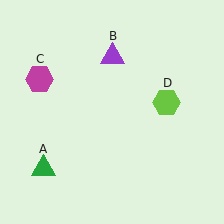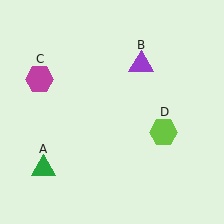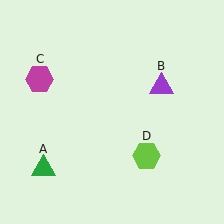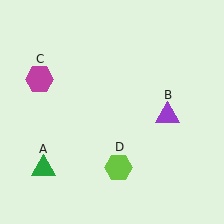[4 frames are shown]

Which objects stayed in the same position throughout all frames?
Green triangle (object A) and magenta hexagon (object C) remained stationary.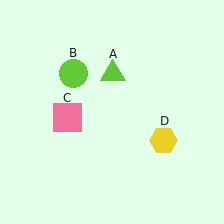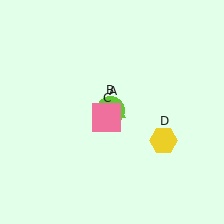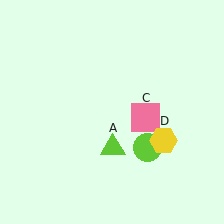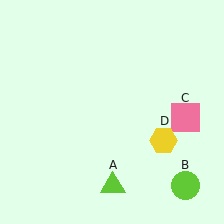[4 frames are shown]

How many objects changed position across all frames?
3 objects changed position: lime triangle (object A), lime circle (object B), pink square (object C).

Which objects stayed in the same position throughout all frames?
Yellow hexagon (object D) remained stationary.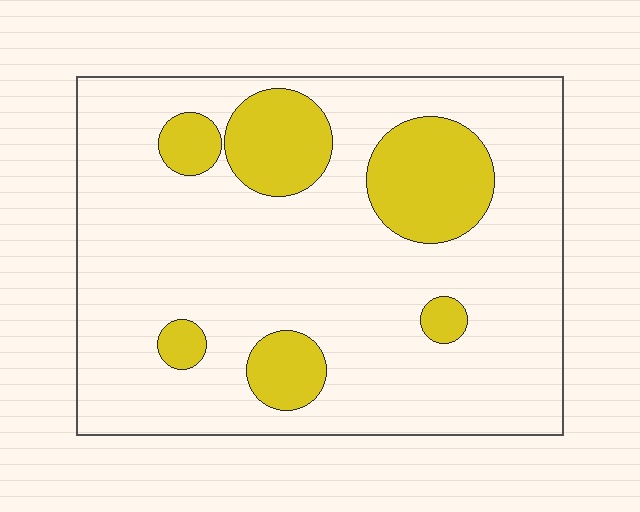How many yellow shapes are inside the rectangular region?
6.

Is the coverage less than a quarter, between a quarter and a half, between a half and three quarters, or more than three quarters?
Less than a quarter.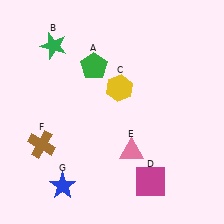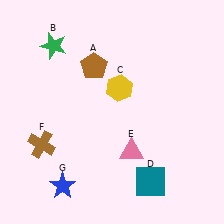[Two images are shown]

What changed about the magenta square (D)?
In Image 1, D is magenta. In Image 2, it changed to teal.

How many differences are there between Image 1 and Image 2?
There are 2 differences between the two images.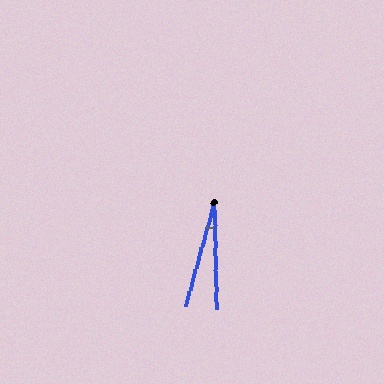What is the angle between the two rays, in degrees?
Approximately 17 degrees.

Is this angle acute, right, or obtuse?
It is acute.